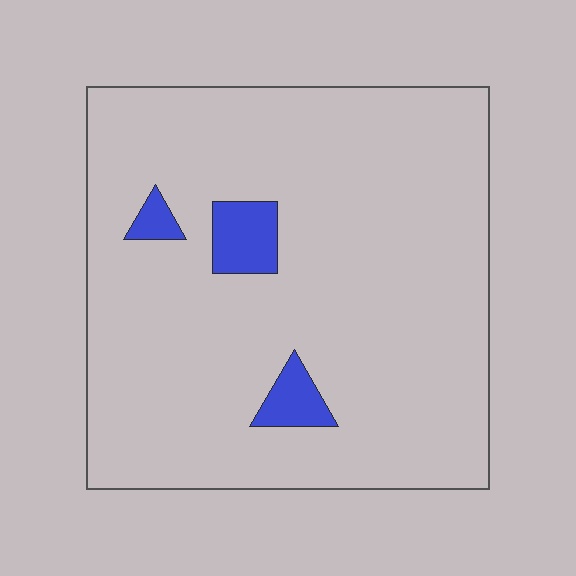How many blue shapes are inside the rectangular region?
3.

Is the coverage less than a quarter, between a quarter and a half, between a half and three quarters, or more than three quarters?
Less than a quarter.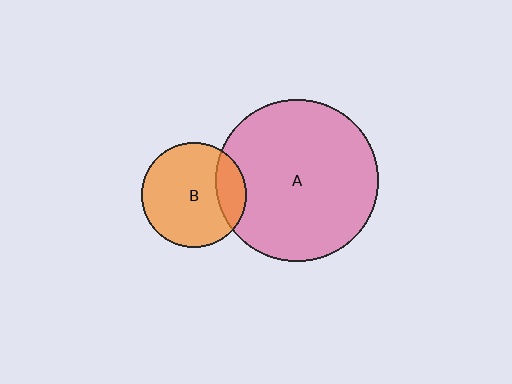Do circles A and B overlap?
Yes.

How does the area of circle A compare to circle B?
Approximately 2.4 times.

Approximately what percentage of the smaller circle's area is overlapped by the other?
Approximately 20%.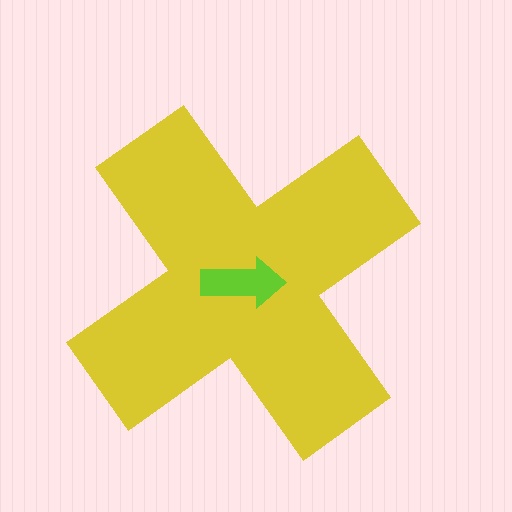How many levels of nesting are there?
2.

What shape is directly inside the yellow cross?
The lime arrow.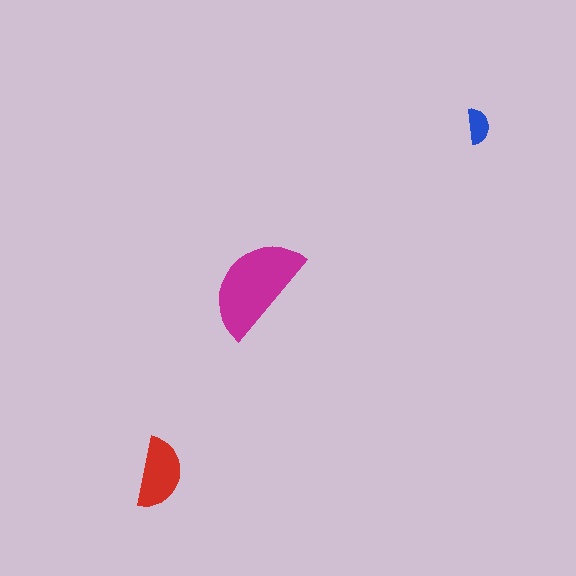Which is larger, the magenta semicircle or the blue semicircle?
The magenta one.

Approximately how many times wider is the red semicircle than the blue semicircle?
About 2 times wider.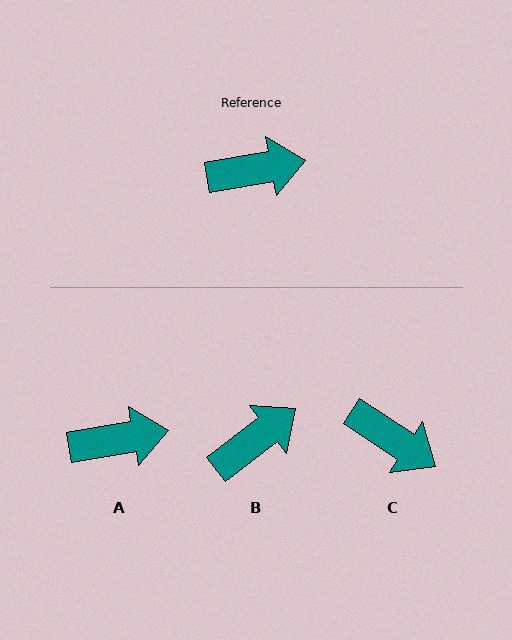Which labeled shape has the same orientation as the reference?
A.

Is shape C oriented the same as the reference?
No, it is off by about 43 degrees.